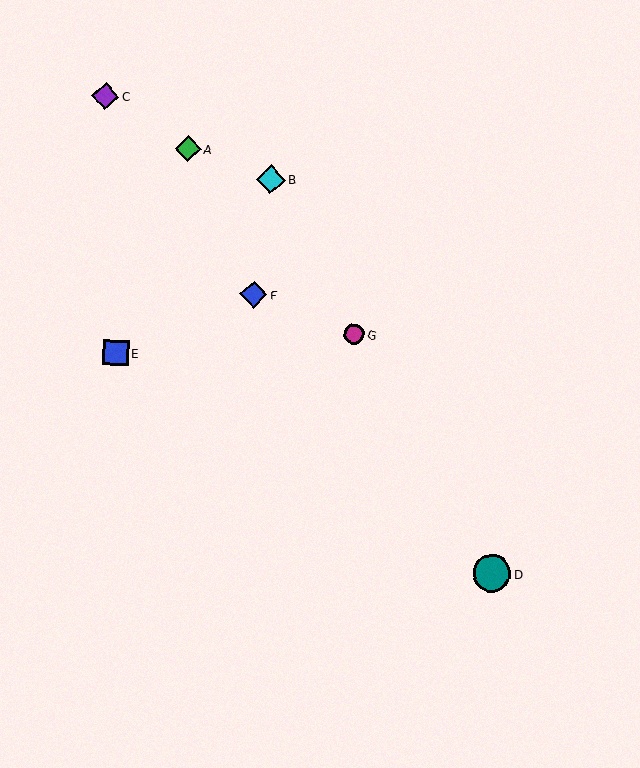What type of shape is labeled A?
Shape A is a green diamond.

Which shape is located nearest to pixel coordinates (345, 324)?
The magenta circle (labeled G) at (354, 334) is nearest to that location.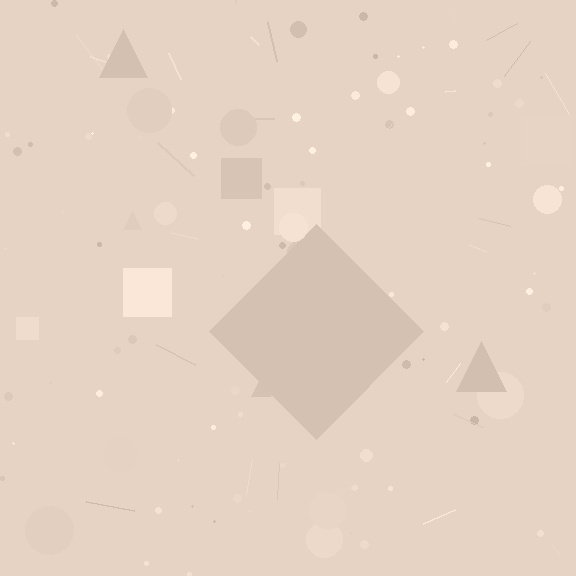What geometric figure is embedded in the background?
A diamond is embedded in the background.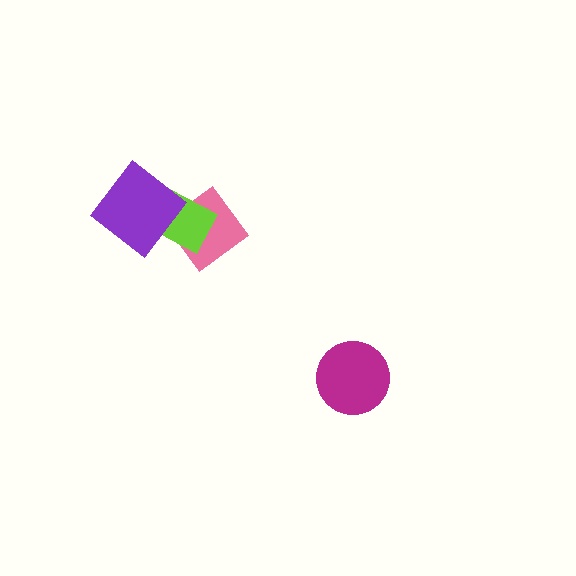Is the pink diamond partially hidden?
Yes, it is partially covered by another shape.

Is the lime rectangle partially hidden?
Yes, it is partially covered by another shape.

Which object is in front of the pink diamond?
The lime rectangle is in front of the pink diamond.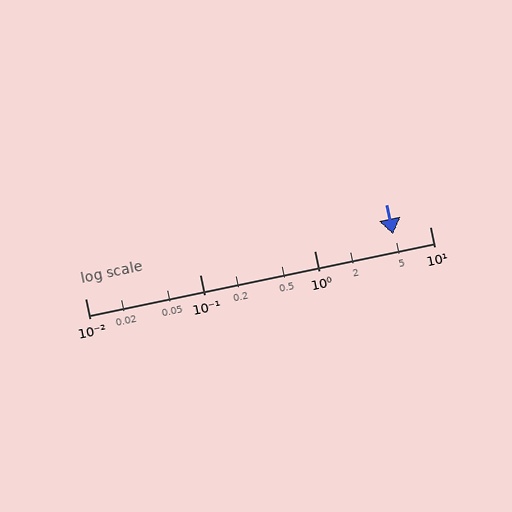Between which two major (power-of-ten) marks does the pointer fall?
The pointer is between 1 and 10.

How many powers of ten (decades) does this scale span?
The scale spans 3 decades, from 0.01 to 10.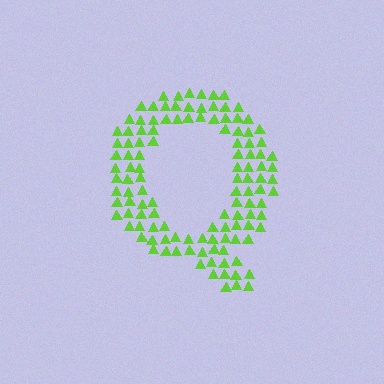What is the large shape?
The large shape is the letter Q.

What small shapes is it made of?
It is made of small triangles.